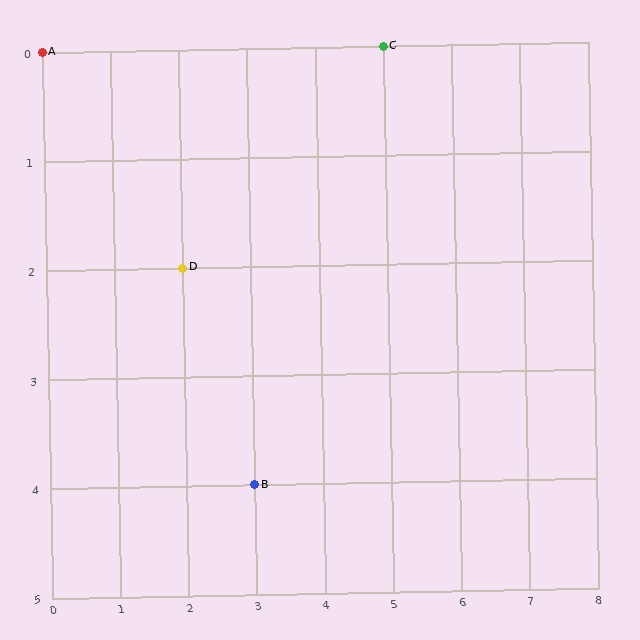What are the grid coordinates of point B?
Point B is at grid coordinates (3, 4).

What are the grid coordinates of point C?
Point C is at grid coordinates (5, 0).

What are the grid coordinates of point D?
Point D is at grid coordinates (2, 2).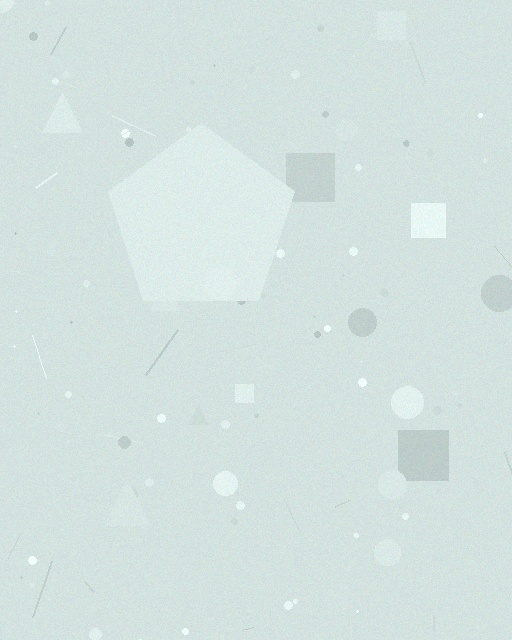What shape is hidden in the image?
A pentagon is hidden in the image.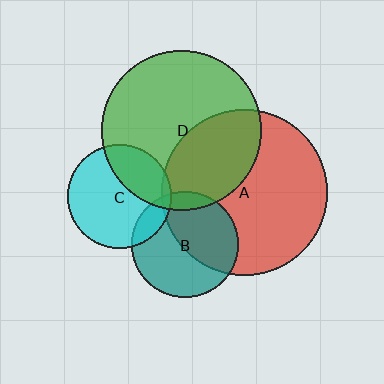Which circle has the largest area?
Circle A (red).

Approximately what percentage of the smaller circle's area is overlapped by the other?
Approximately 15%.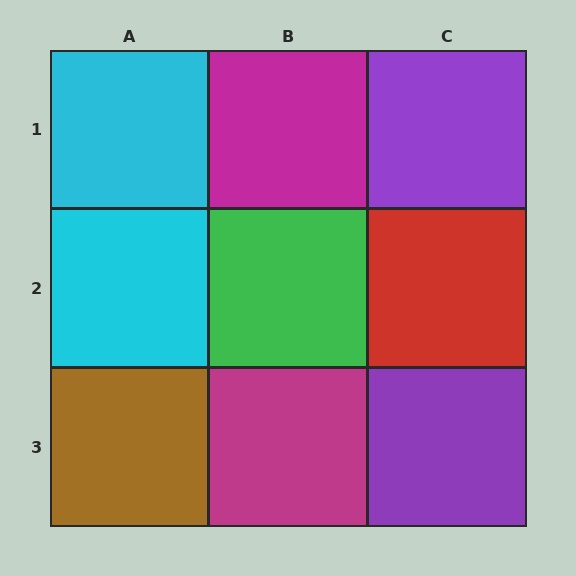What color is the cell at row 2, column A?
Cyan.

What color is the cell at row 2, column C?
Red.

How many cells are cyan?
2 cells are cyan.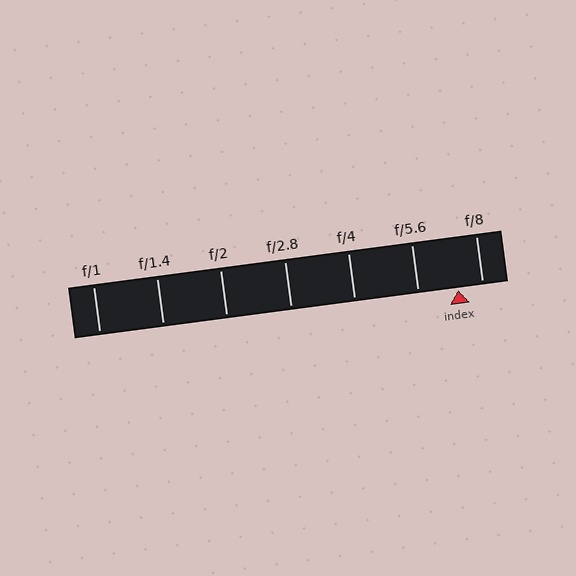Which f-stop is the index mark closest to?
The index mark is closest to f/8.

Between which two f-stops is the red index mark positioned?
The index mark is between f/5.6 and f/8.